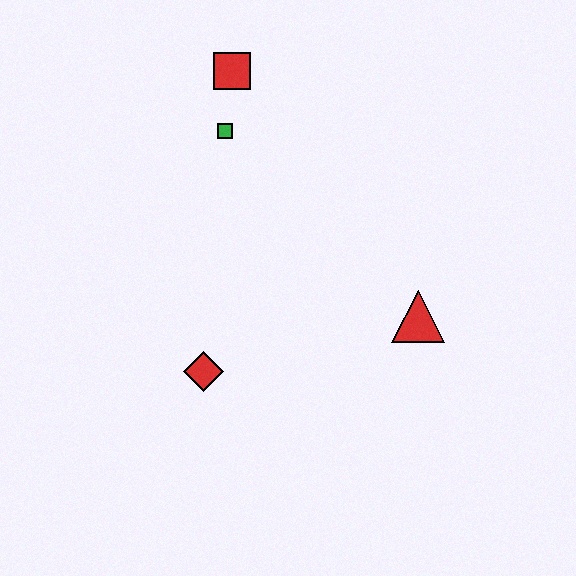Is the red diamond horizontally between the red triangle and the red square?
No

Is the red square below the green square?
No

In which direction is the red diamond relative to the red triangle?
The red diamond is to the left of the red triangle.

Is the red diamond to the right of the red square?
No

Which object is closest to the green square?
The red square is closest to the green square.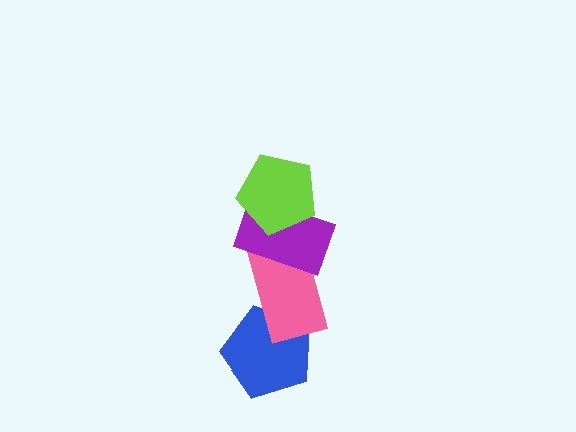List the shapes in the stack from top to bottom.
From top to bottom: the lime pentagon, the purple rectangle, the pink rectangle, the blue pentagon.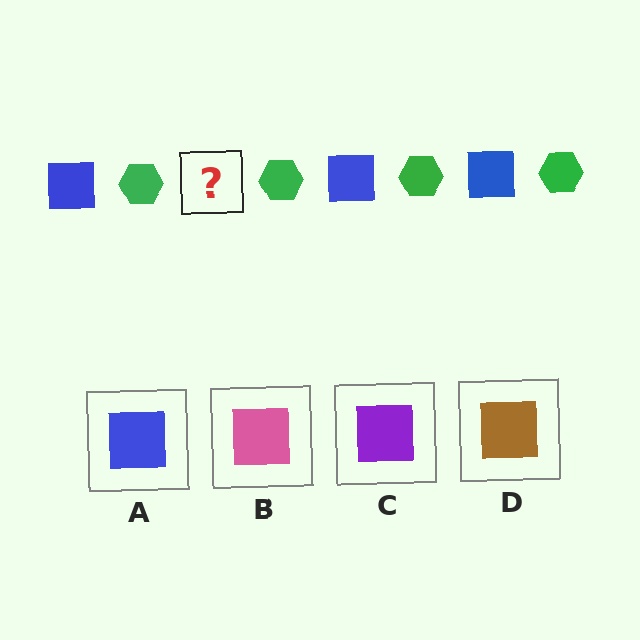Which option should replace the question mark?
Option A.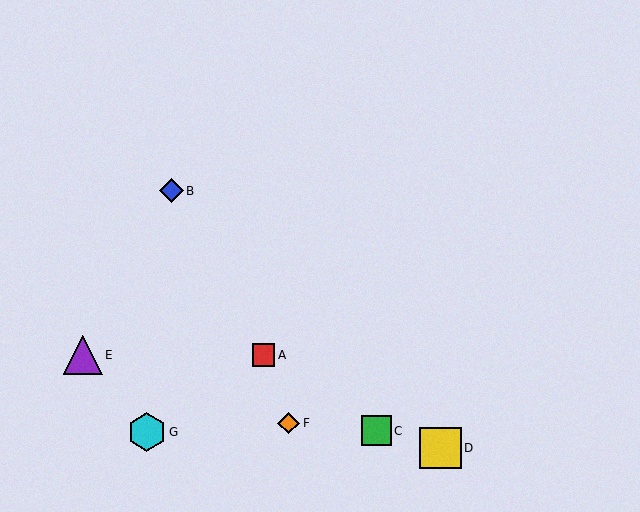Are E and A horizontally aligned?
Yes, both are at y≈355.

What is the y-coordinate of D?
Object D is at y≈448.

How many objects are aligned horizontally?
2 objects (A, E) are aligned horizontally.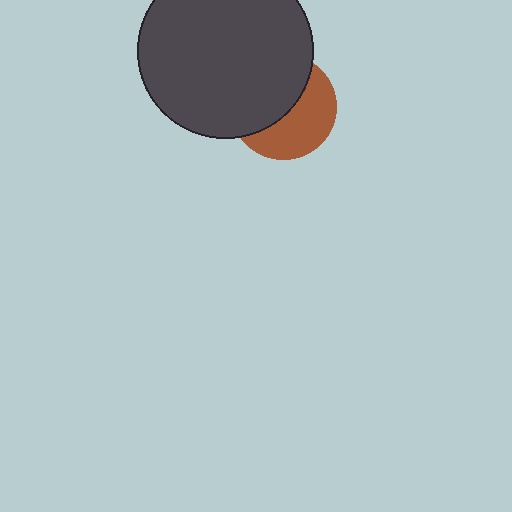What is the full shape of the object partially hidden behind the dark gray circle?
The partially hidden object is a brown circle.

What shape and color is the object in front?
The object in front is a dark gray circle.